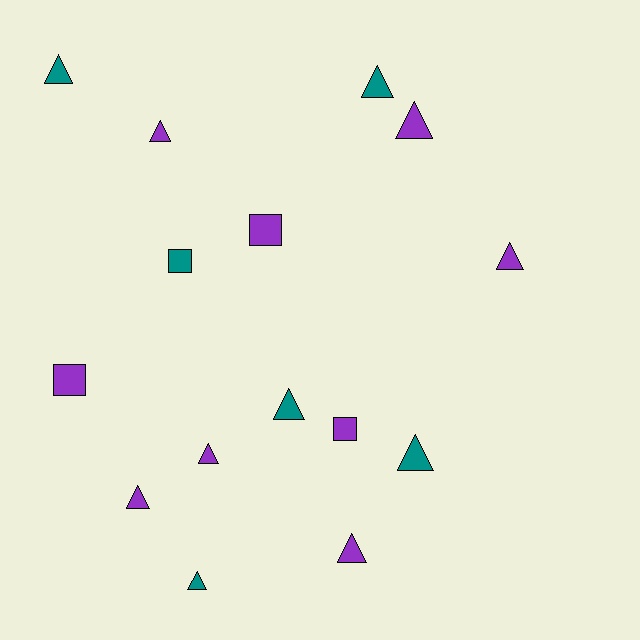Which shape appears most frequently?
Triangle, with 11 objects.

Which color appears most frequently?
Purple, with 9 objects.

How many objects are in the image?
There are 15 objects.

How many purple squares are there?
There are 3 purple squares.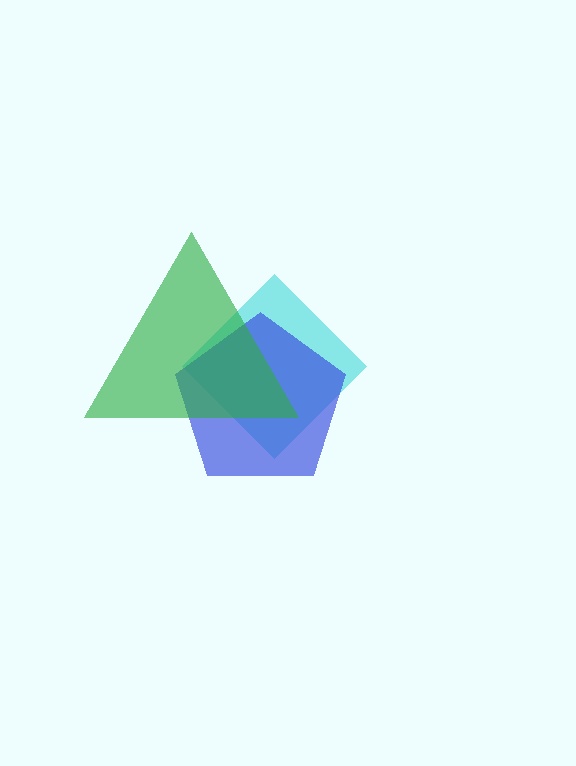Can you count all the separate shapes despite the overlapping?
Yes, there are 3 separate shapes.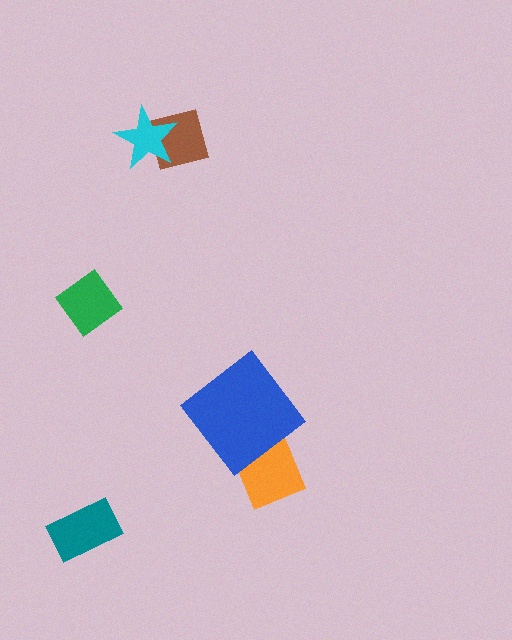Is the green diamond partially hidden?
No, no other shape covers it.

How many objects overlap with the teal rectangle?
0 objects overlap with the teal rectangle.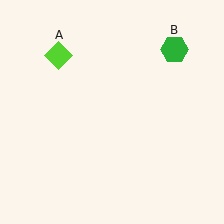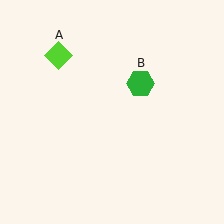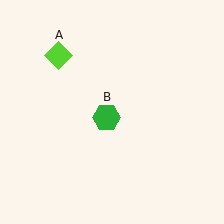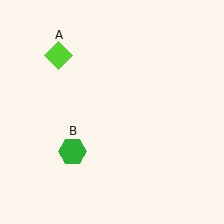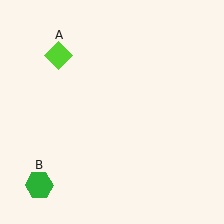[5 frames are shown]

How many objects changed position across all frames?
1 object changed position: green hexagon (object B).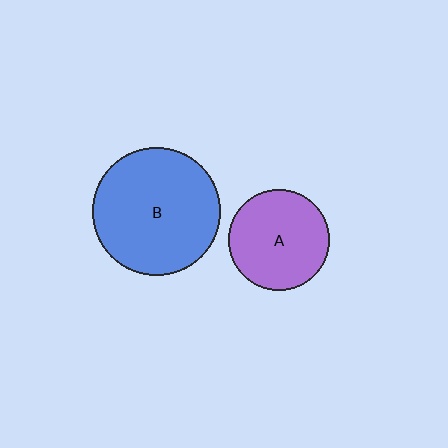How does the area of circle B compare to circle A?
Approximately 1.6 times.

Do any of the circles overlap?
No, none of the circles overlap.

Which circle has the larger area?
Circle B (blue).